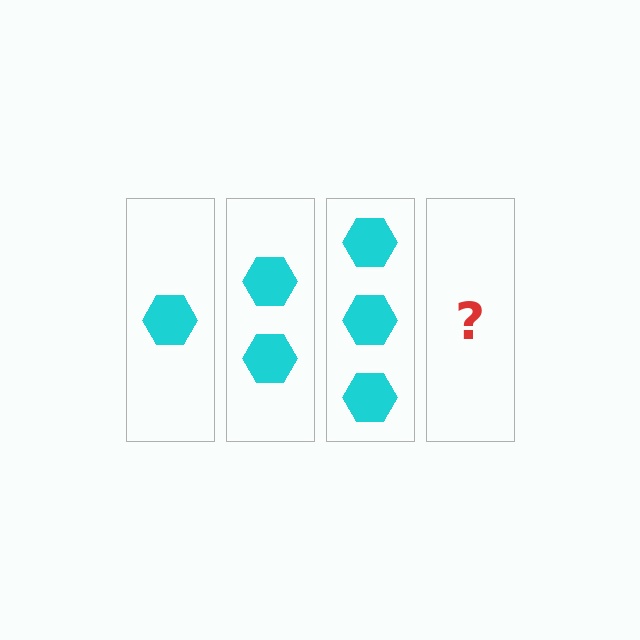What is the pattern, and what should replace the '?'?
The pattern is that each step adds one more hexagon. The '?' should be 4 hexagons.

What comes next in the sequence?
The next element should be 4 hexagons.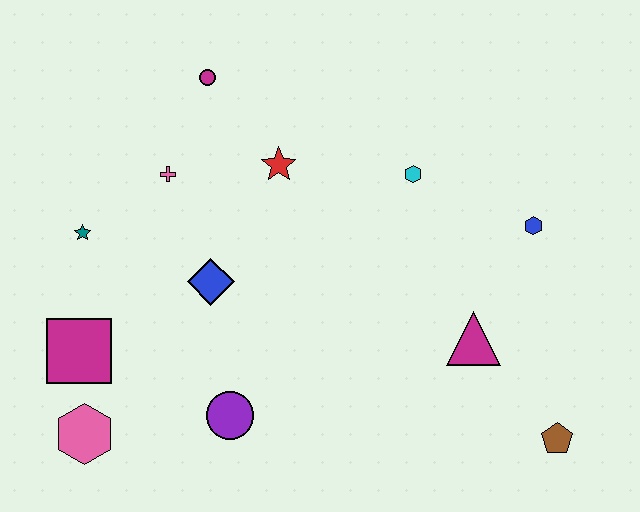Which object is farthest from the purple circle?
The blue hexagon is farthest from the purple circle.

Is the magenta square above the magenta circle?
No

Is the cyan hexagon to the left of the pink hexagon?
No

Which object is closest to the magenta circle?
The pink cross is closest to the magenta circle.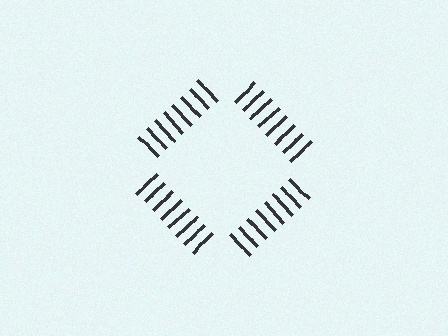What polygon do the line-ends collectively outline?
An illusory square — the line segments terminate on its edges but no continuous stroke is drawn.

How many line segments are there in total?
32 — 8 along each of the 4 edges.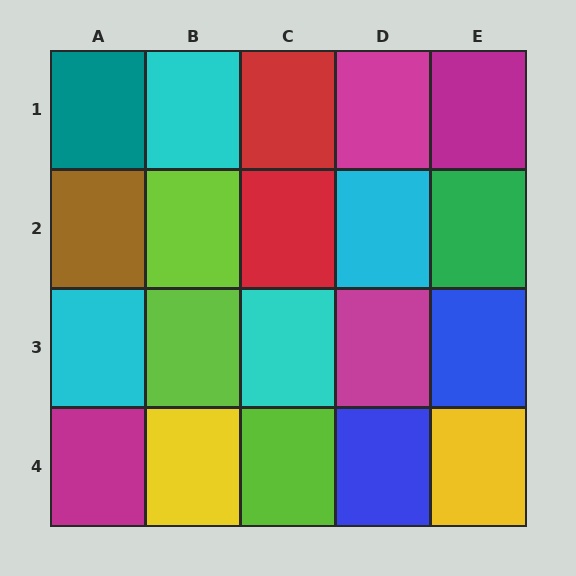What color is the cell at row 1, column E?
Magenta.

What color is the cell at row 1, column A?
Teal.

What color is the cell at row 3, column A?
Cyan.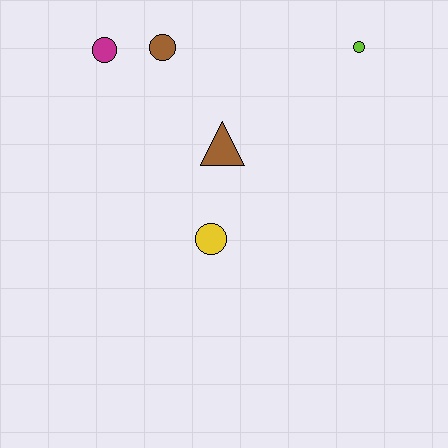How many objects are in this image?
There are 5 objects.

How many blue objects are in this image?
There are no blue objects.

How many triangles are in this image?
There is 1 triangle.